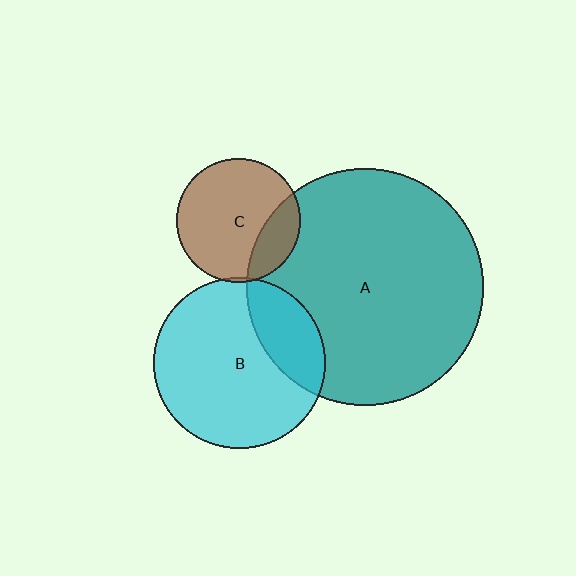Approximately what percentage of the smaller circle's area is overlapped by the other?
Approximately 20%.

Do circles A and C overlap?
Yes.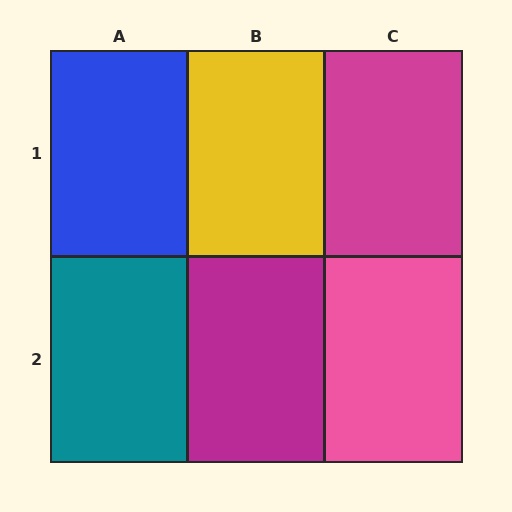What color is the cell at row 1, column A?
Blue.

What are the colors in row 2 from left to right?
Teal, magenta, pink.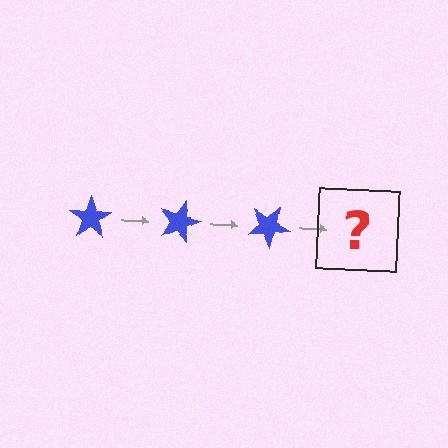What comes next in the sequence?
The next element should be a blue star rotated 45 degrees.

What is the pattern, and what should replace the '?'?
The pattern is that the star rotates 15 degrees each step. The '?' should be a blue star rotated 45 degrees.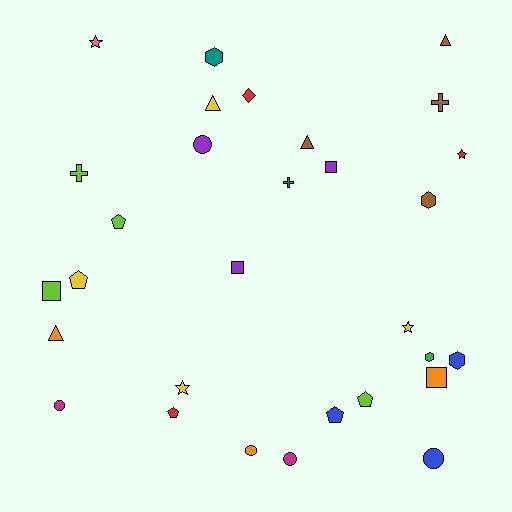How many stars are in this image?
There are 4 stars.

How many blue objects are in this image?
There are 3 blue objects.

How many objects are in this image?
There are 30 objects.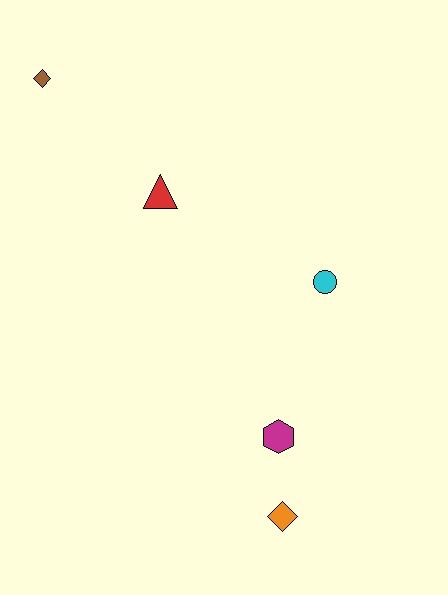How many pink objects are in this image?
There are no pink objects.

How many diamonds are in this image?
There are 2 diamonds.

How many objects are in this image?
There are 5 objects.